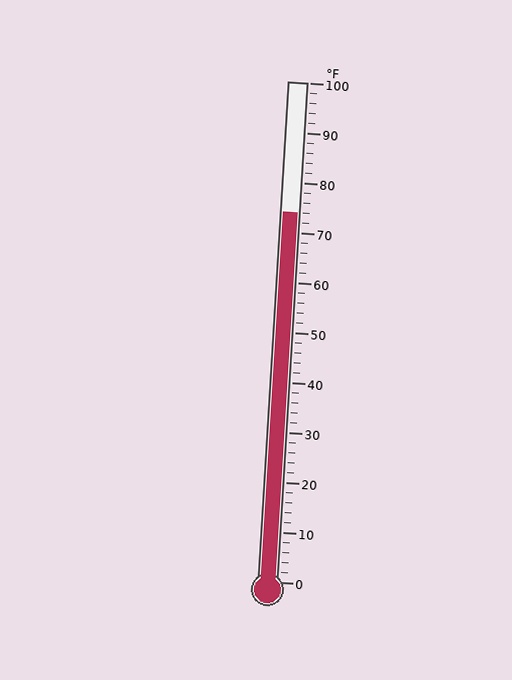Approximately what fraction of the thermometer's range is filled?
The thermometer is filled to approximately 75% of its range.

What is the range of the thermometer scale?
The thermometer scale ranges from 0°F to 100°F.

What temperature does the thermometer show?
The thermometer shows approximately 74°F.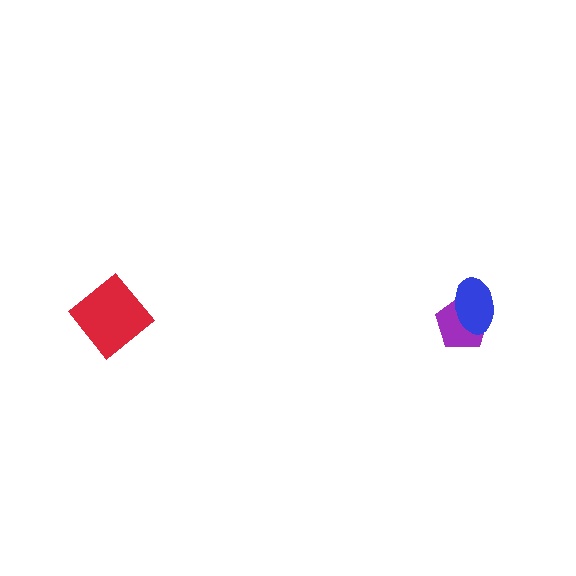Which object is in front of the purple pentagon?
The blue ellipse is in front of the purple pentagon.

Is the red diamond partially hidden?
No, no other shape covers it.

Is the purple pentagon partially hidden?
Yes, it is partially covered by another shape.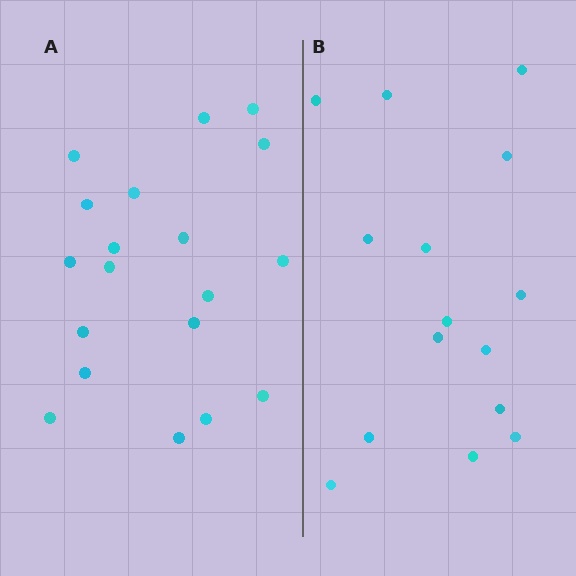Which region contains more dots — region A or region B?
Region A (the left region) has more dots.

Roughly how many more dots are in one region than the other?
Region A has about 4 more dots than region B.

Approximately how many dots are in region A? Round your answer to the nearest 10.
About 20 dots. (The exact count is 19, which rounds to 20.)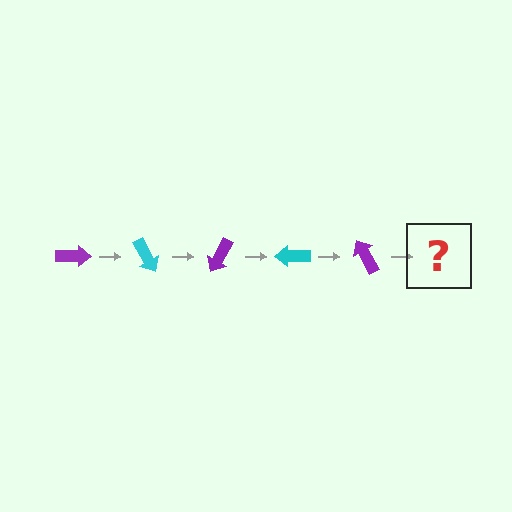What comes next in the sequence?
The next element should be a cyan arrow, rotated 300 degrees from the start.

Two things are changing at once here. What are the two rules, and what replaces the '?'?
The two rules are that it rotates 60 degrees each step and the color cycles through purple and cyan. The '?' should be a cyan arrow, rotated 300 degrees from the start.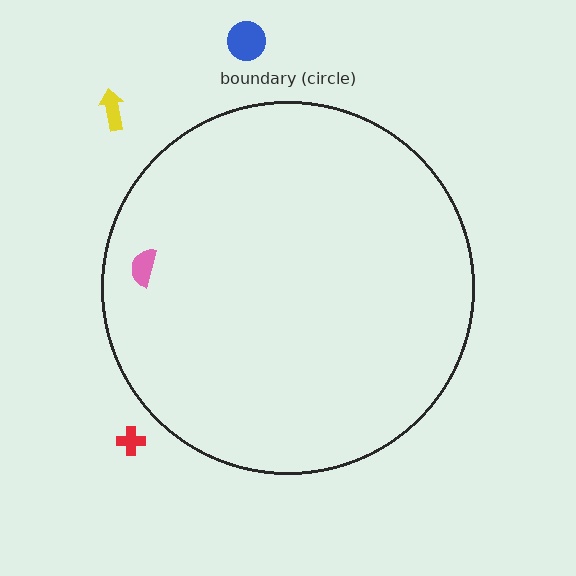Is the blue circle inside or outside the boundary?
Outside.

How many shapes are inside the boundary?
1 inside, 3 outside.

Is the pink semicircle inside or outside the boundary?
Inside.